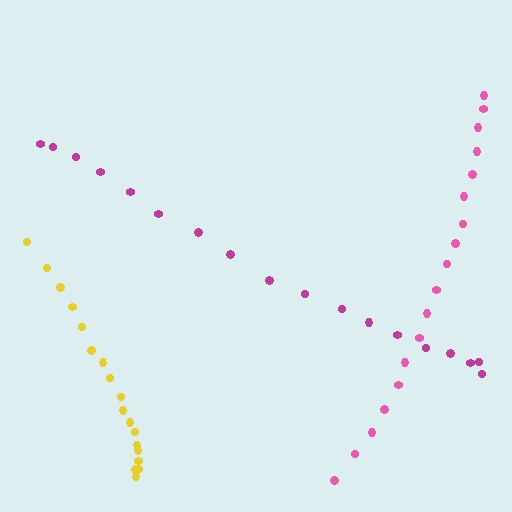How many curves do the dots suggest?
There are 3 distinct paths.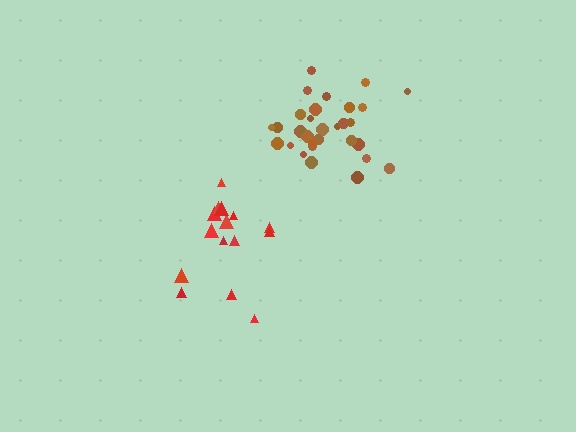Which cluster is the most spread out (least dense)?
Red.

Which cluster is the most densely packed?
Brown.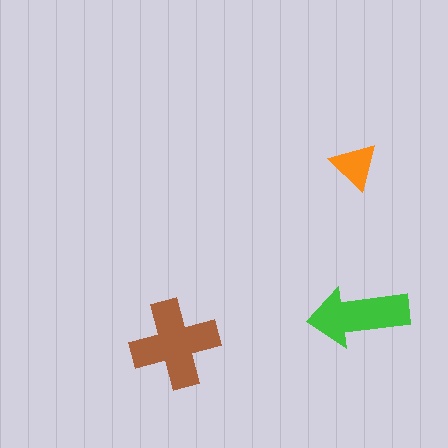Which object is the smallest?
The orange triangle.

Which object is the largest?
The brown cross.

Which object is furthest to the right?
The green arrow is rightmost.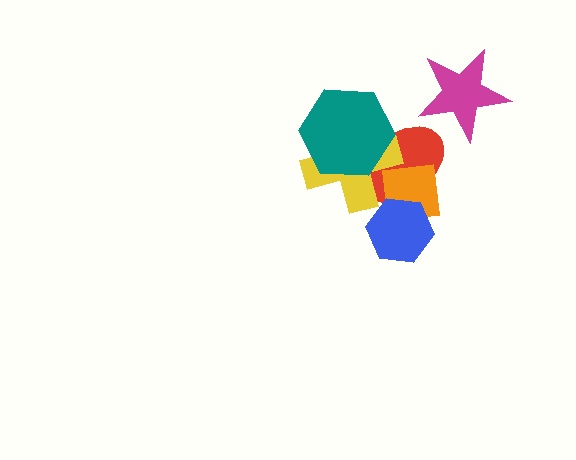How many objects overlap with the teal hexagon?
2 objects overlap with the teal hexagon.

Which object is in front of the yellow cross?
The teal hexagon is in front of the yellow cross.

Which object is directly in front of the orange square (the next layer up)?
The yellow cross is directly in front of the orange square.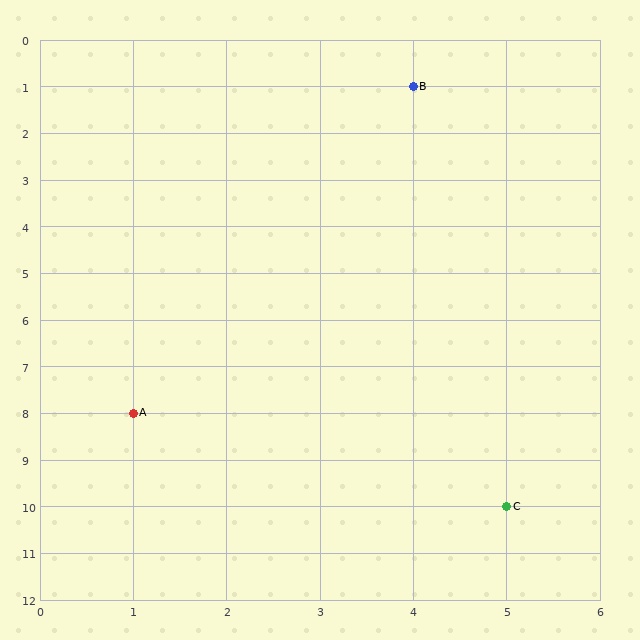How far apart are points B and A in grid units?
Points B and A are 3 columns and 7 rows apart (about 7.6 grid units diagonally).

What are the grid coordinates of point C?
Point C is at grid coordinates (5, 10).